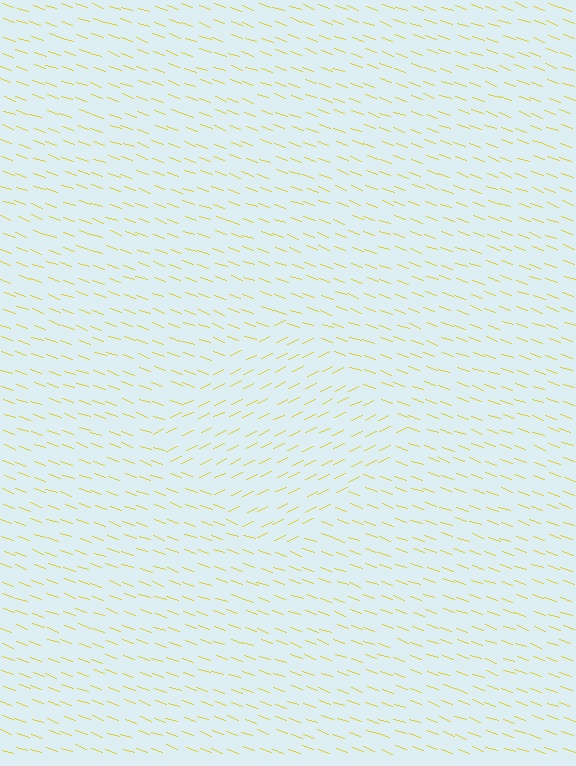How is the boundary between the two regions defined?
The boundary is defined purely by a change in line orientation (approximately 45 degrees difference). All lines are the same color and thickness.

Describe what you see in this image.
The image is filled with small yellow line segments. A diamond region in the image has lines oriented differently from the surrounding lines, creating a visible texture boundary.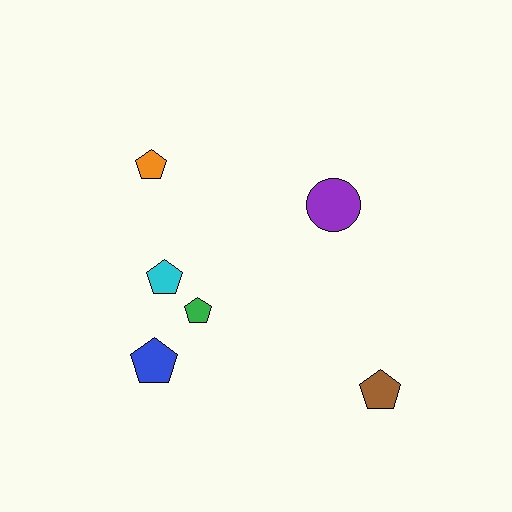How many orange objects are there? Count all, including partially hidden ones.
There is 1 orange object.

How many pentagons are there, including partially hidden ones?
There are 5 pentagons.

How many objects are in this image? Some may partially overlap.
There are 6 objects.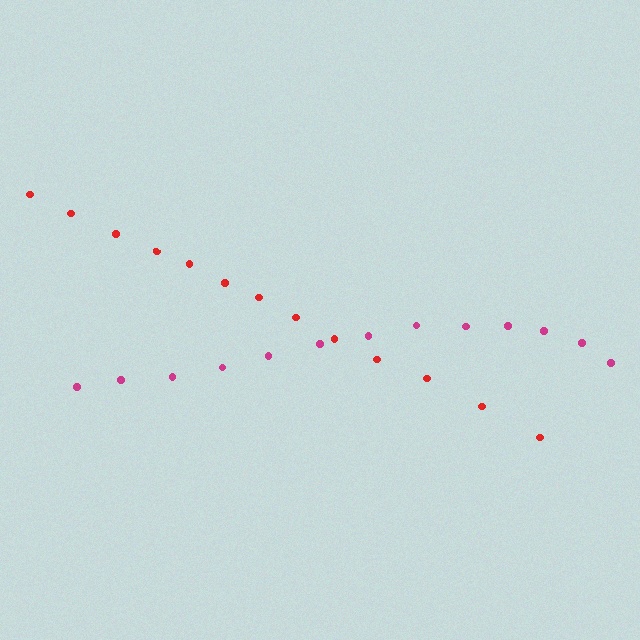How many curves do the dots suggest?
There are 2 distinct paths.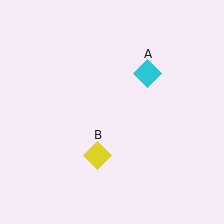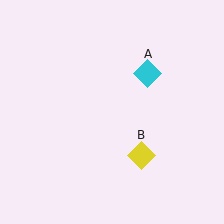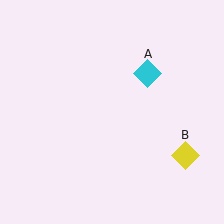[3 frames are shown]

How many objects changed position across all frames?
1 object changed position: yellow diamond (object B).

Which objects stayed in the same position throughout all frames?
Cyan diamond (object A) remained stationary.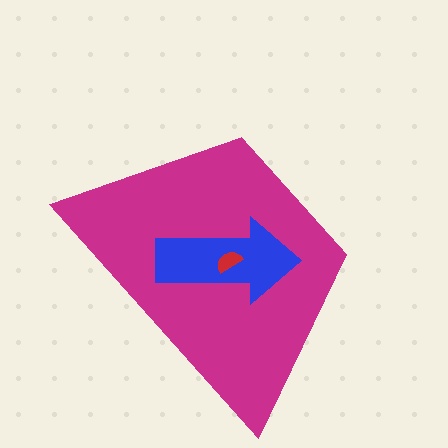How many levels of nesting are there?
3.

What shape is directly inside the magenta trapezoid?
The blue arrow.